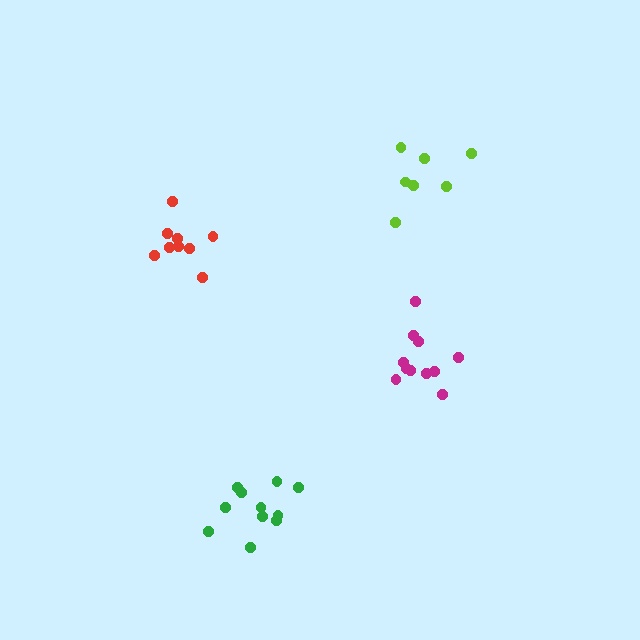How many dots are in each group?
Group 1: 9 dots, Group 2: 11 dots, Group 3: 11 dots, Group 4: 7 dots (38 total).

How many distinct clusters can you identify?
There are 4 distinct clusters.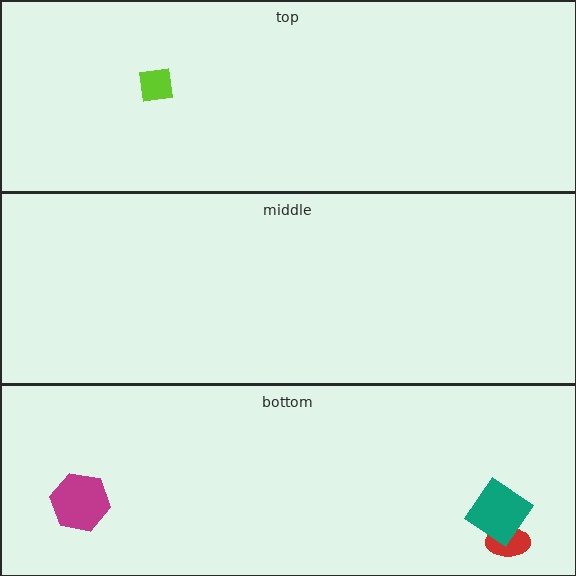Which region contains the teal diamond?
The bottom region.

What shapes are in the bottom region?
The red ellipse, the magenta hexagon, the teal diamond.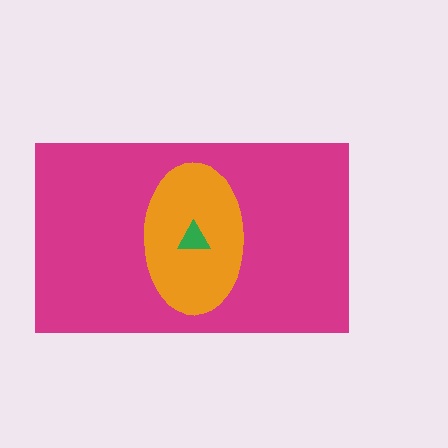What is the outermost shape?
The magenta rectangle.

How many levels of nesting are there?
3.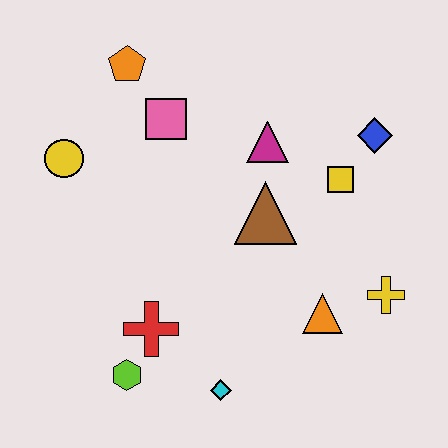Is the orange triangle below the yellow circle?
Yes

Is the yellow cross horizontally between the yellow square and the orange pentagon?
No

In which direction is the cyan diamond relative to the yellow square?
The cyan diamond is below the yellow square.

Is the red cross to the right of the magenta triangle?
No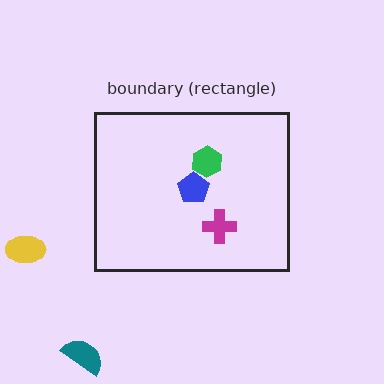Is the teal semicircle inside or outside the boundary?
Outside.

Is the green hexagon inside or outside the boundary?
Inside.